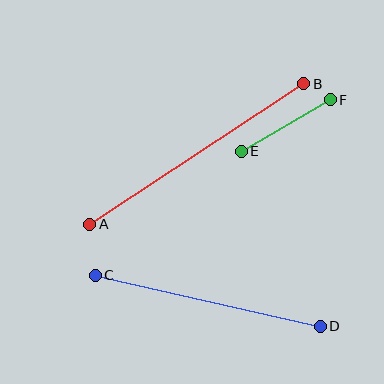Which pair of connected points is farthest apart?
Points A and B are farthest apart.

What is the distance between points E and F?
The distance is approximately 103 pixels.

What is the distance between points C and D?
The distance is approximately 231 pixels.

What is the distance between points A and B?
The distance is approximately 256 pixels.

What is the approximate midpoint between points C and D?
The midpoint is at approximately (208, 301) pixels.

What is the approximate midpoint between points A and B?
The midpoint is at approximately (197, 154) pixels.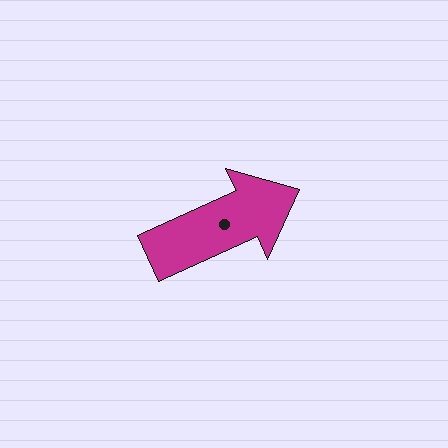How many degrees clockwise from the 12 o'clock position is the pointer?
Approximately 65 degrees.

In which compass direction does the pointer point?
Northeast.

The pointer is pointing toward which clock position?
Roughly 2 o'clock.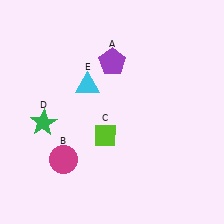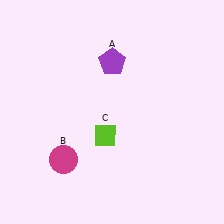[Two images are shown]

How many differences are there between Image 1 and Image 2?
There are 2 differences between the two images.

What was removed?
The cyan triangle (E), the green star (D) were removed in Image 2.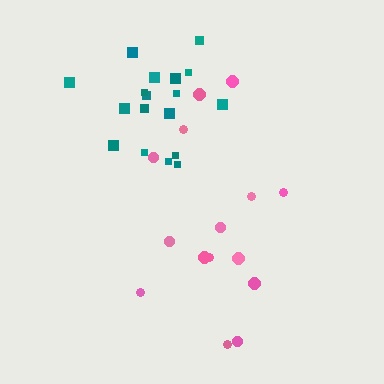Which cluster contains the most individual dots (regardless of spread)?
Teal (18).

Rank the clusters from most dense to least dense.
teal, pink.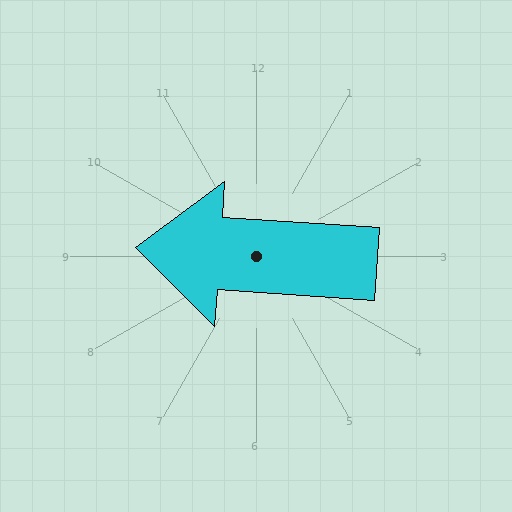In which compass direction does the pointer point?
West.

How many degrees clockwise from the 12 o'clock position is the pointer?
Approximately 274 degrees.